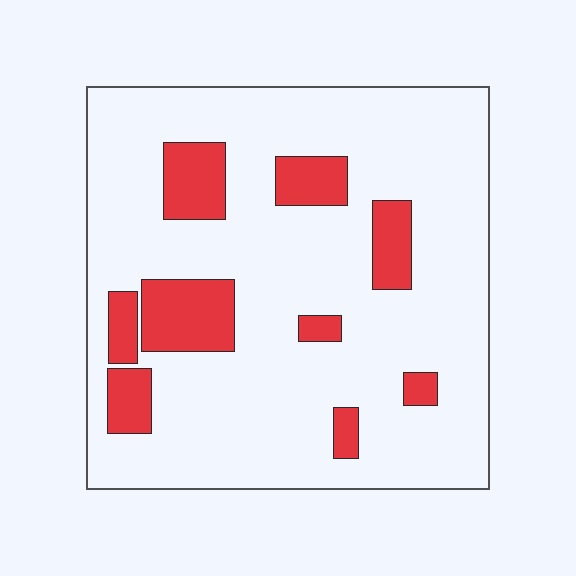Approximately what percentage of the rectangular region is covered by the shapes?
Approximately 15%.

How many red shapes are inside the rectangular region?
9.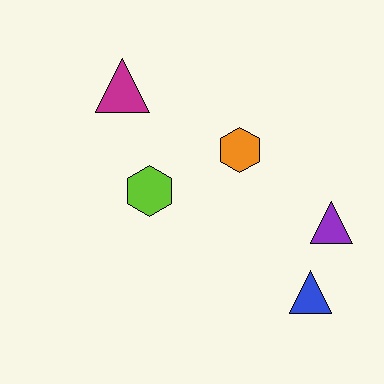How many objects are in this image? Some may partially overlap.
There are 5 objects.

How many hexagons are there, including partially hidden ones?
There are 2 hexagons.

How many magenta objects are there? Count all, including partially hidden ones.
There is 1 magenta object.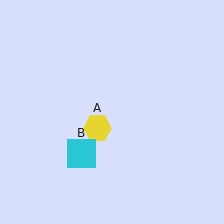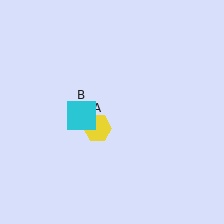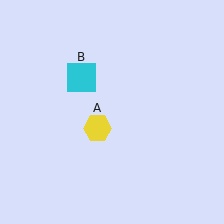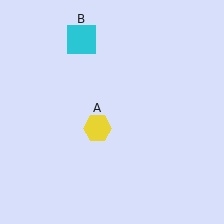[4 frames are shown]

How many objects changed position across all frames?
1 object changed position: cyan square (object B).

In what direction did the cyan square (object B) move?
The cyan square (object B) moved up.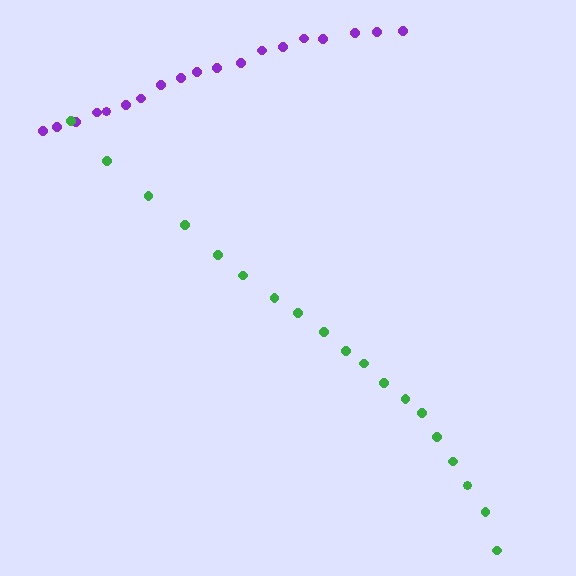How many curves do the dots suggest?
There are 2 distinct paths.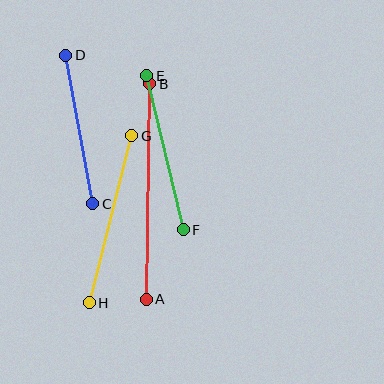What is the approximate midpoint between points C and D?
The midpoint is at approximately (79, 130) pixels.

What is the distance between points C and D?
The distance is approximately 151 pixels.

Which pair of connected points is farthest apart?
Points A and B are farthest apart.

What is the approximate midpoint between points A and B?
The midpoint is at approximately (148, 192) pixels.